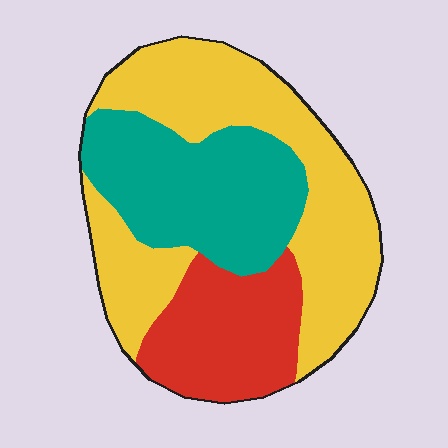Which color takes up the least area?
Red, at roughly 20%.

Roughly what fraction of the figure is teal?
Teal covers about 30% of the figure.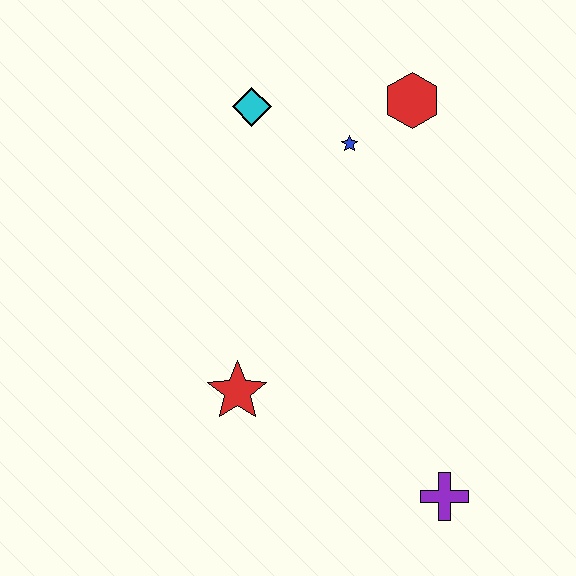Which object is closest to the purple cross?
The red star is closest to the purple cross.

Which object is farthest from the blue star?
The purple cross is farthest from the blue star.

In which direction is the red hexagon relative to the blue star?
The red hexagon is to the right of the blue star.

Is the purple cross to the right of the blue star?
Yes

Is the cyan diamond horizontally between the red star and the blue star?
Yes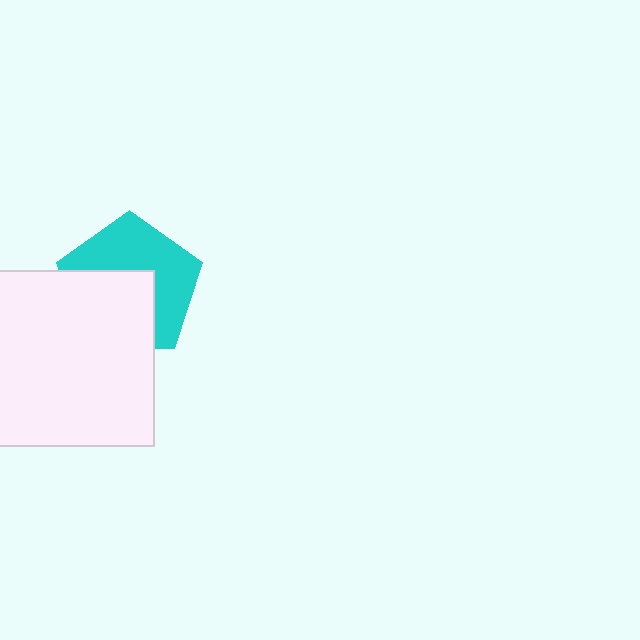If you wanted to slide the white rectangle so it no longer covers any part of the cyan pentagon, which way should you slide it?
Slide it down — that is the most direct way to separate the two shapes.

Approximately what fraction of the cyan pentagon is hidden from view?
Roughly 48% of the cyan pentagon is hidden behind the white rectangle.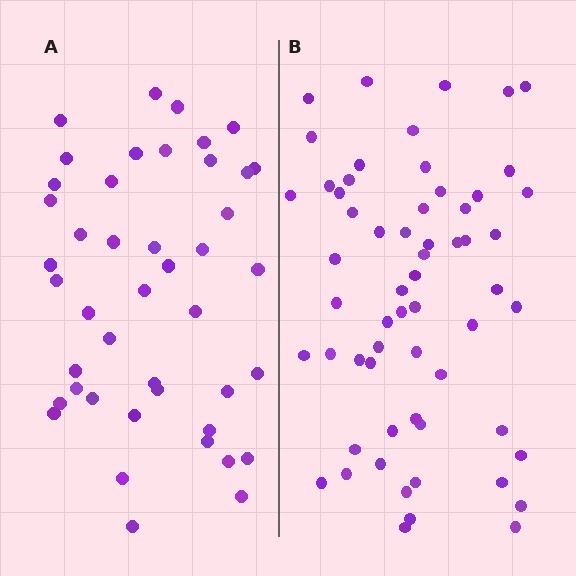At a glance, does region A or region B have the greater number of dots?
Region B (the right region) has more dots.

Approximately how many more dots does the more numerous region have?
Region B has approximately 15 more dots than region A.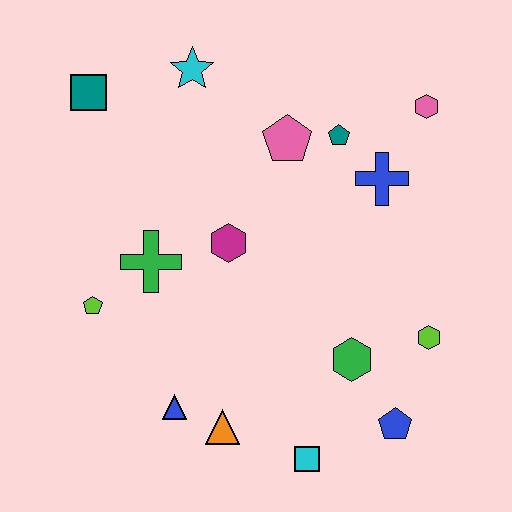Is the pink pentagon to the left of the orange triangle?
No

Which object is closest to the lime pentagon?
The green cross is closest to the lime pentagon.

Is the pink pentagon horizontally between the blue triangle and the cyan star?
No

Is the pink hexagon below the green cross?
No